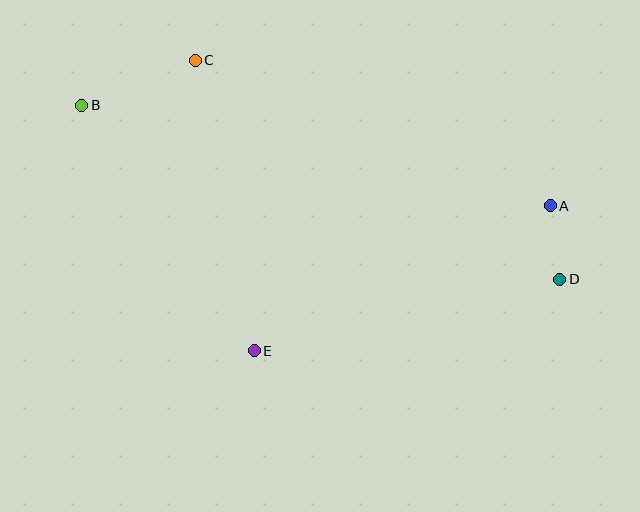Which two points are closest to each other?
Points A and D are closest to each other.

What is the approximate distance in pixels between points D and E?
The distance between D and E is approximately 314 pixels.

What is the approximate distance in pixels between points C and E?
The distance between C and E is approximately 297 pixels.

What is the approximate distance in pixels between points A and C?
The distance between A and C is approximately 383 pixels.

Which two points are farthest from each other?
Points B and D are farthest from each other.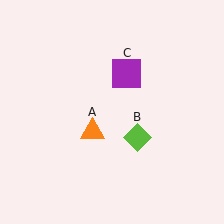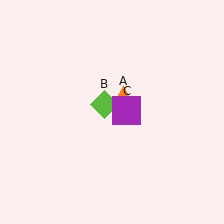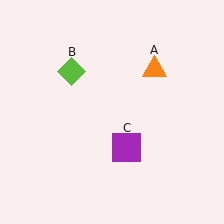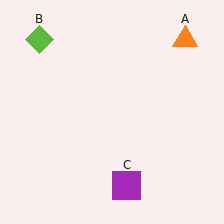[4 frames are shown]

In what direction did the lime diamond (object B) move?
The lime diamond (object B) moved up and to the left.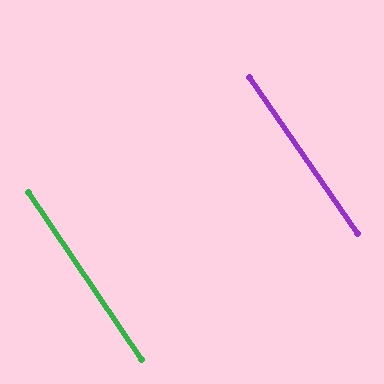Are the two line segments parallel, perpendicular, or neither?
Parallel — their directions differ by only 0.6°.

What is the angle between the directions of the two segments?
Approximately 1 degree.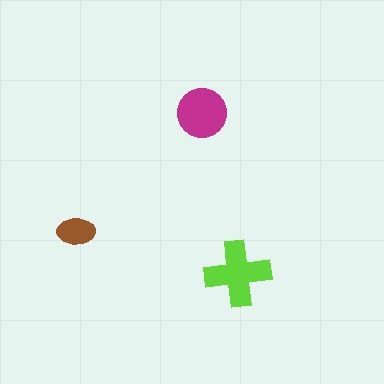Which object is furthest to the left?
The brown ellipse is leftmost.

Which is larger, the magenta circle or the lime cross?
The lime cross.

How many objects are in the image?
There are 3 objects in the image.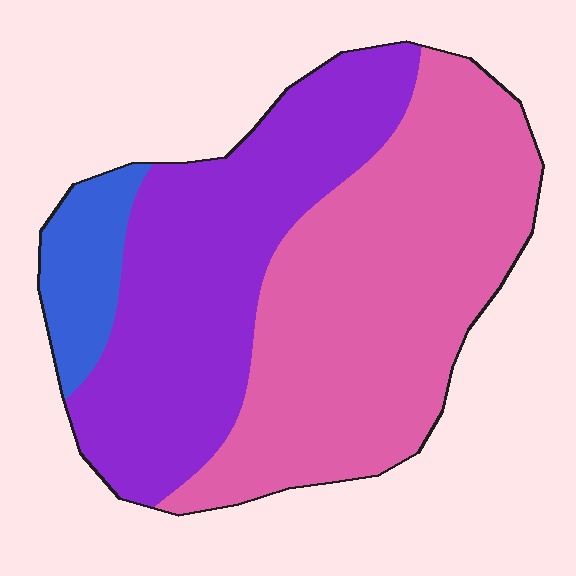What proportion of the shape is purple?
Purple takes up about two fifths (2/5) of the shape.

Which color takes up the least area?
Blue, at roughly 10%.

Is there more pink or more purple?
Pink.